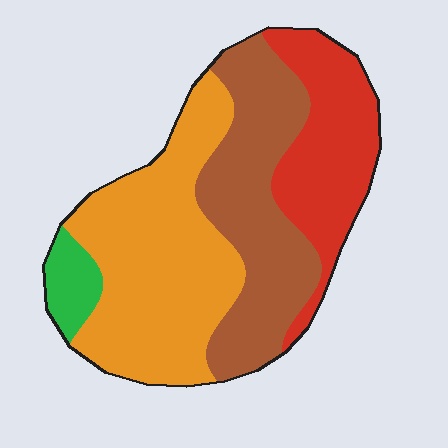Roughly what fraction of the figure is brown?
Brown takes up about one third (1/3) of the figure.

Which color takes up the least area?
Green, at roughly 5%.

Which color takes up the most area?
Orange, at roughly 40%.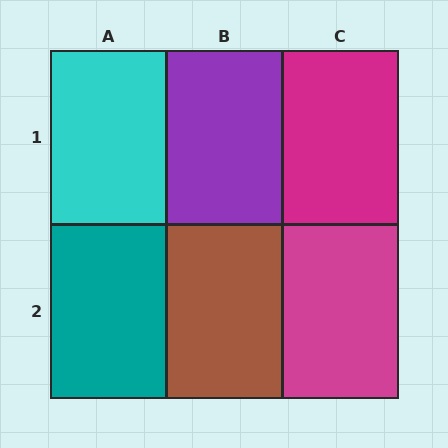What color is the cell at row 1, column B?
Purple.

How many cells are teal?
1 cell is teal.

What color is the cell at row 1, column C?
Magenta.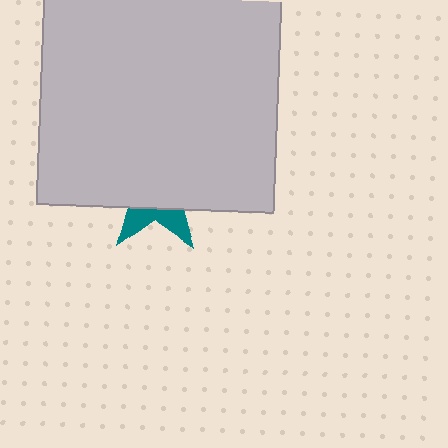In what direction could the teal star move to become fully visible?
The teal star could move down. That would shift it out from behind the light gray rectangle entirely.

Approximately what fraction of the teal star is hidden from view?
Roughly 71% of the teal star is hidden behind the light gray rectangle.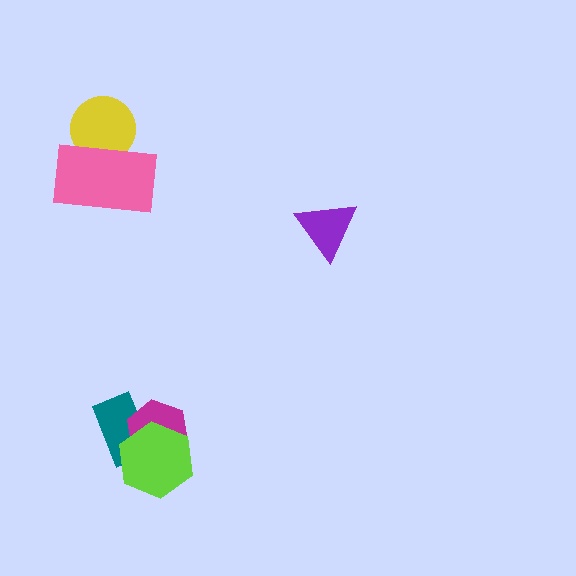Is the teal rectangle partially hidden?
Yes, it is partially covered by another shape.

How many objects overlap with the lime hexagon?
2 objects overlap with the lime hexagon.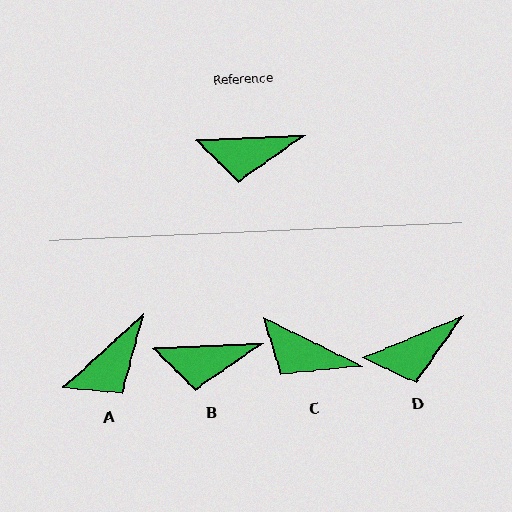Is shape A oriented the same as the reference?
No, it is off by about 40 degrees.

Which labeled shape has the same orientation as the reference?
B.